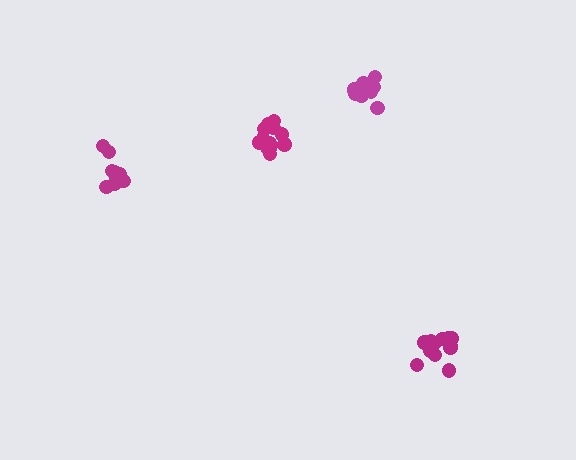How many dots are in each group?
Group 1: 15 dots, Group 2: 9 dots, Group 3: 10 dots, Group 4: 13 dots (47 total).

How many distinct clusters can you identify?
There are 4 distinct clusters.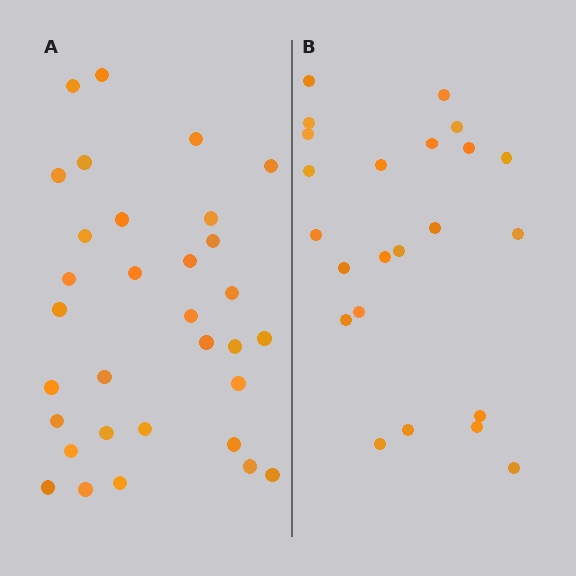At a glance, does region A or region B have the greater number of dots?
Region A (the left region) has more dots.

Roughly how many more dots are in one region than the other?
Region A has roughly 8 or so more dots than region B.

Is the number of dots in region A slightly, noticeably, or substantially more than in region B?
Region A has noticeably more, but not dramatically so. The ratio is roughly 1.4 to 1.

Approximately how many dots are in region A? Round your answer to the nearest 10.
About 30 dots. (The exact count is 32, which rounds to 30.)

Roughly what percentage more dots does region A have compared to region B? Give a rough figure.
About 40% more.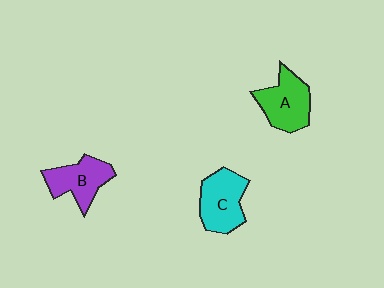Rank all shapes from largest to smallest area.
From largest to smallest: C (cyan), A (green), B (purple).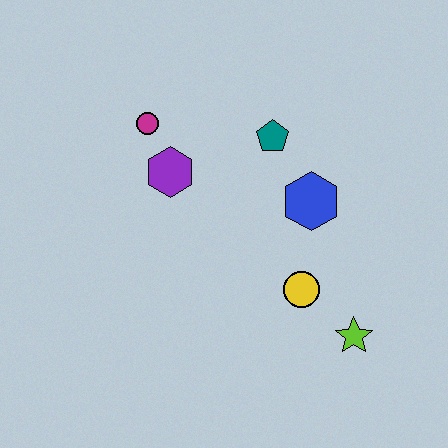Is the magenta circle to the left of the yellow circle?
Yes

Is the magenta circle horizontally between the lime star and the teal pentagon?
No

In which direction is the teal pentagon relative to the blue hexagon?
The teal pentagon is above the blue hexagon.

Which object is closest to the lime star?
The yellow circle is closest to the lime star.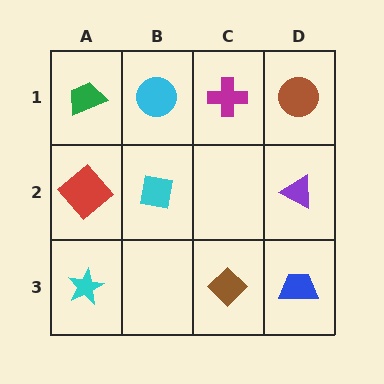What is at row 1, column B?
A cyan circle.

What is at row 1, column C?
A magenta cross.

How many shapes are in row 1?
4 shapes.